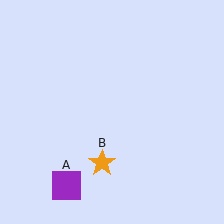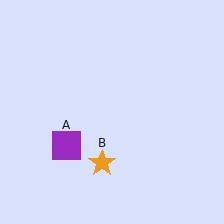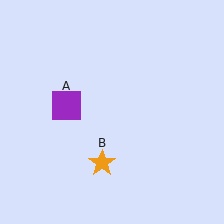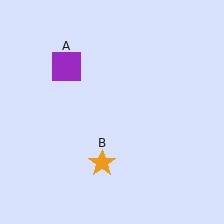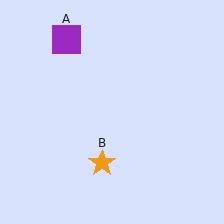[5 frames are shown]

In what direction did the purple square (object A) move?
The purple square (object A) moved up.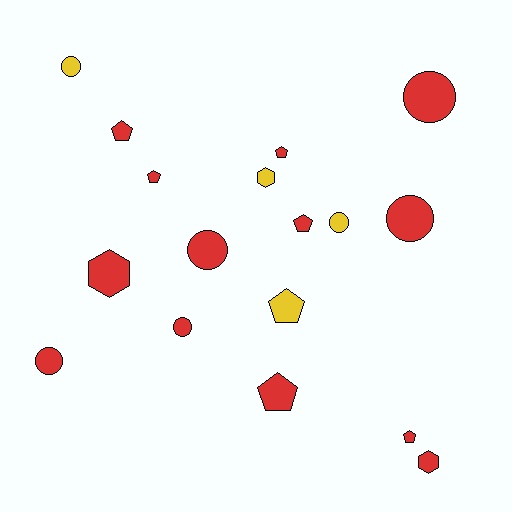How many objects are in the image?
There are 17 objects.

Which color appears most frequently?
Red, with 13 objects.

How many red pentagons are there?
There are 6 red pentagons.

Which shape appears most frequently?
Pentagon, with 7 objects.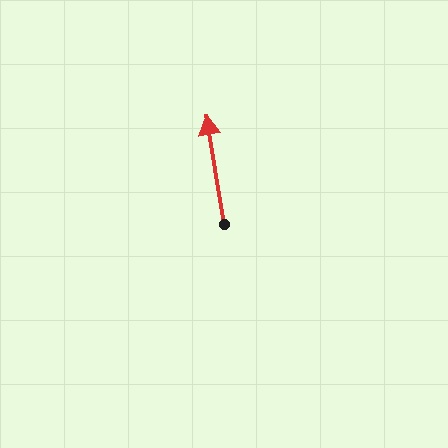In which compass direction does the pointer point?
North.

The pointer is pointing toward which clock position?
Roughly 12 o'clock.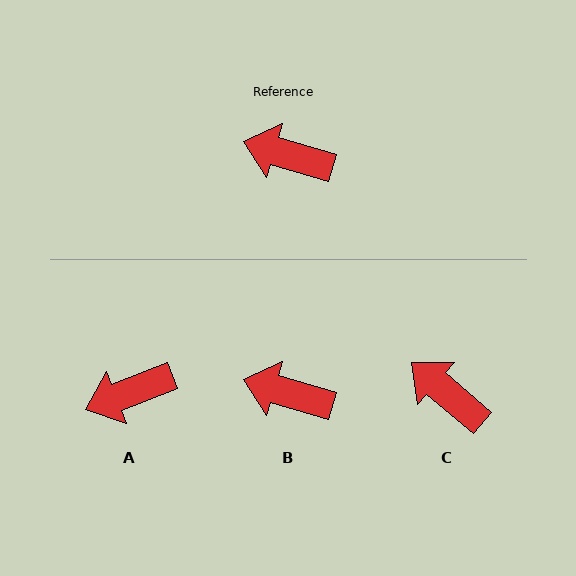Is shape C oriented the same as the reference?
No, it is off by about 24 degrees.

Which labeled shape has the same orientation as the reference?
B.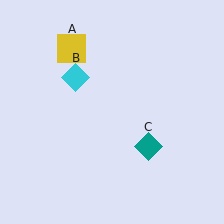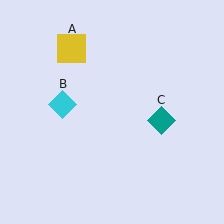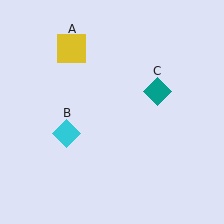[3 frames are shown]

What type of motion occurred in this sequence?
The cyan diamond (object B), teal diamond (object C) rotated counterclockwise around the center of the scene.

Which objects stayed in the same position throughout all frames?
Yellow square (object A) remained stationary.